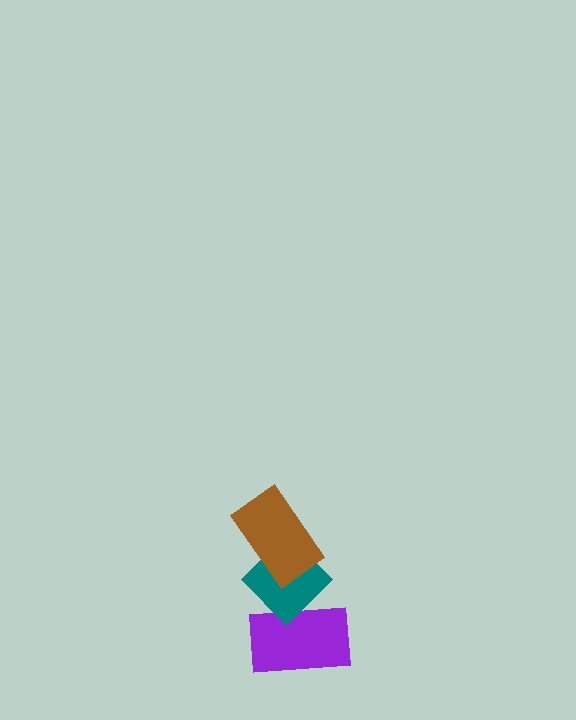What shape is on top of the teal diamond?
The brown rectangle is on top of the teal diamond.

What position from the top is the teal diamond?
The teal diamond is 2nd from the top.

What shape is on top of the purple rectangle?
The teal diamond is on top of the purple rectangle.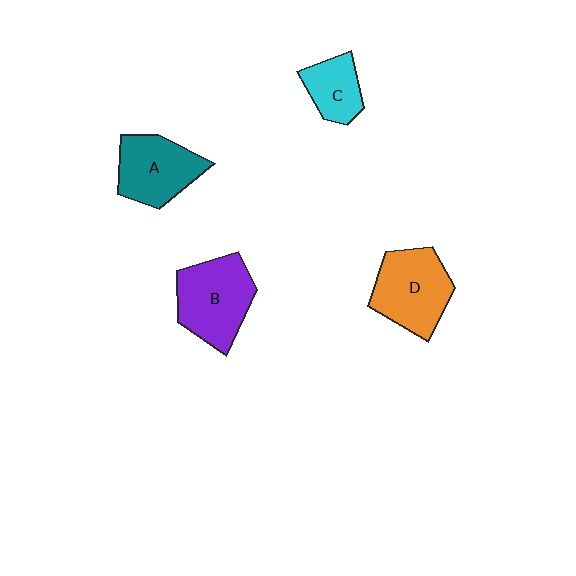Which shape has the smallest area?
Shape C (cyan).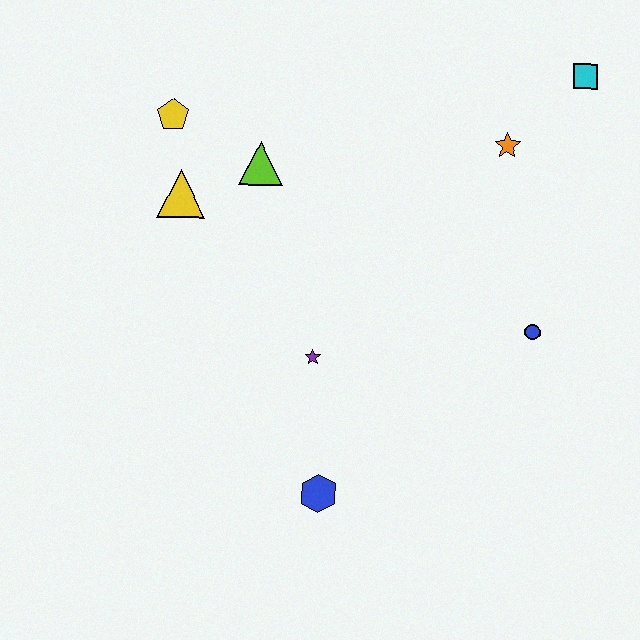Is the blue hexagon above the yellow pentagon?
No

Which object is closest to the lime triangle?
The yellow triangle is closest to the lime triangle.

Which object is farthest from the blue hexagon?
The cyan square is farthest from the blue hexagon.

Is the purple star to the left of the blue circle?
Yes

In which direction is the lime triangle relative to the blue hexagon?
The lime triangle is above the blue hexagon.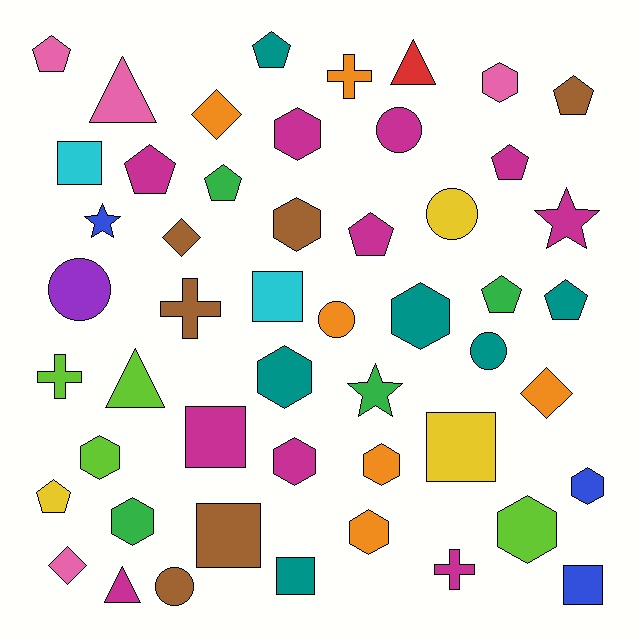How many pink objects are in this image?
There are 4 pink objects.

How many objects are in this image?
There are 50 objects.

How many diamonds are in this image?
There are 4 diamonds.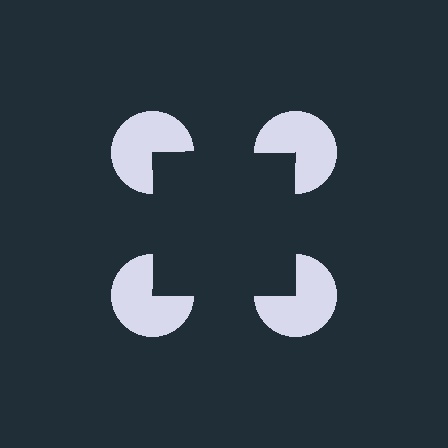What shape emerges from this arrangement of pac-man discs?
An illusory square — its edges are inferred from the aligned wedge cuts in the pac-man discs, not physically drawn.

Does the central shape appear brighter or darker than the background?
It typically appears slightly darker than the background, even though no actual brightness change is drawn.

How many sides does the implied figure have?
4 sides.